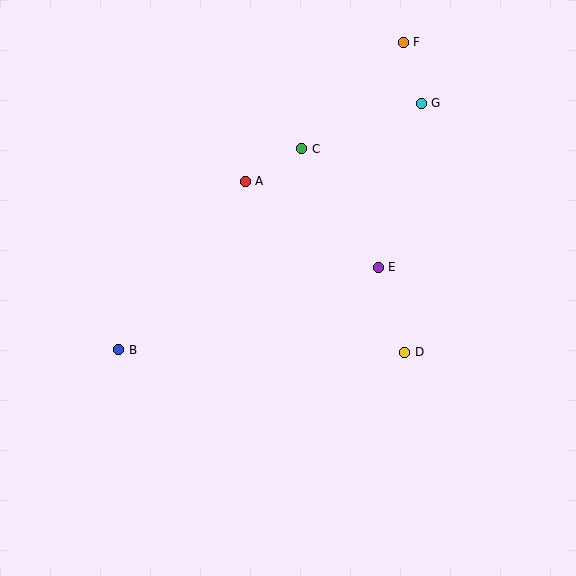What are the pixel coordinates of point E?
Point E is at (378, 267).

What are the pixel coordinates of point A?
Point A is at (245, 181).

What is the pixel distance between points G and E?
The distance between G and E is 169 pixels.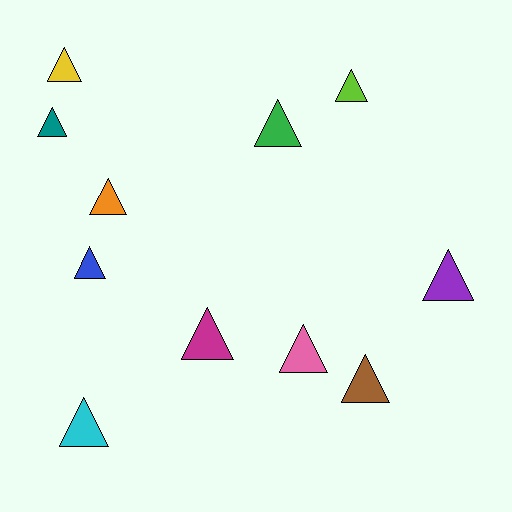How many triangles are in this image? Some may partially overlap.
There are 11 triangles.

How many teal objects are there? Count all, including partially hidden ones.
There is 1 teal object.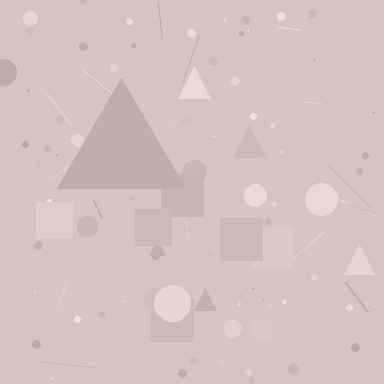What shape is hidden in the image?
A triangle is hidden in the image.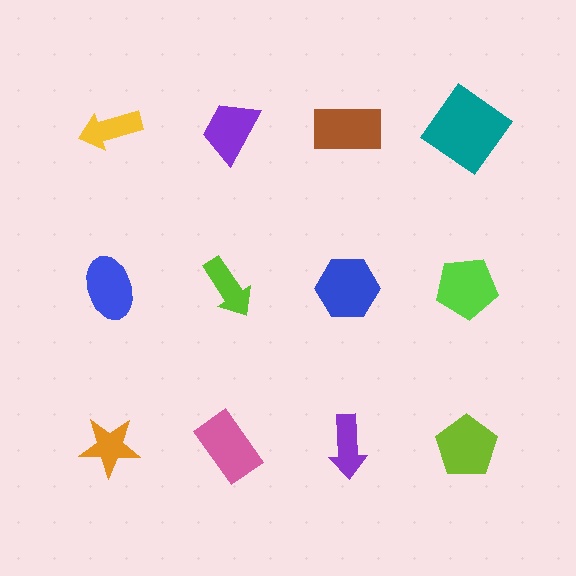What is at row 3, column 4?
A lime pentagon.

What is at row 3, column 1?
An orange star.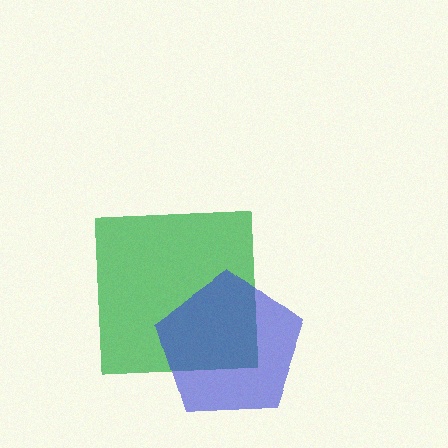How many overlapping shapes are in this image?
There are 2 overlapping shapes in the image.